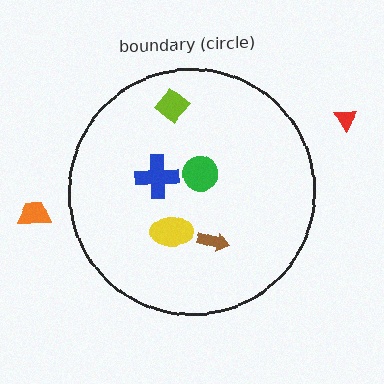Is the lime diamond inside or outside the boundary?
Inside.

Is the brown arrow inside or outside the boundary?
Inside.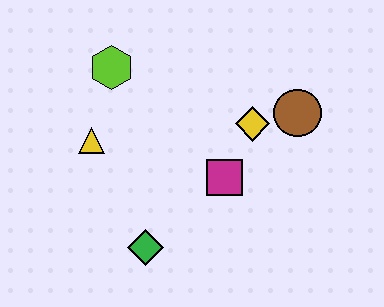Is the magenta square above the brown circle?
No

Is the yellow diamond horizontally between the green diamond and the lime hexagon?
No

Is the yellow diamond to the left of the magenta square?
No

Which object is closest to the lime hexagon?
The yellow triangle is closest to the lime hexagon.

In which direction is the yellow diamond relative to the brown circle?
The yellow diamond is to the left of the brown circle.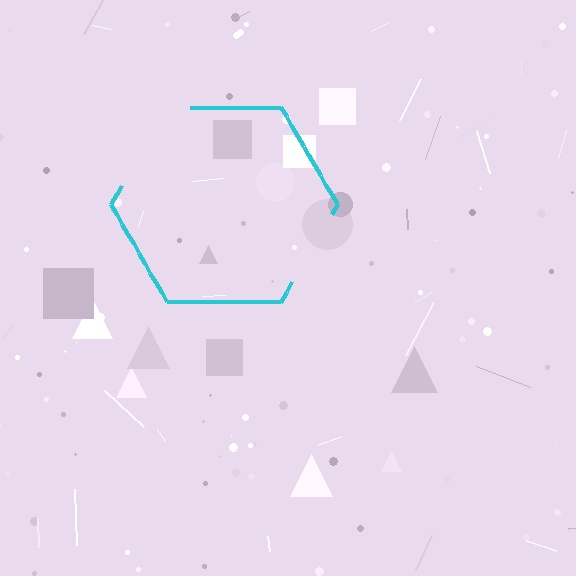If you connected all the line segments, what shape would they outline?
They would outline a hexagon.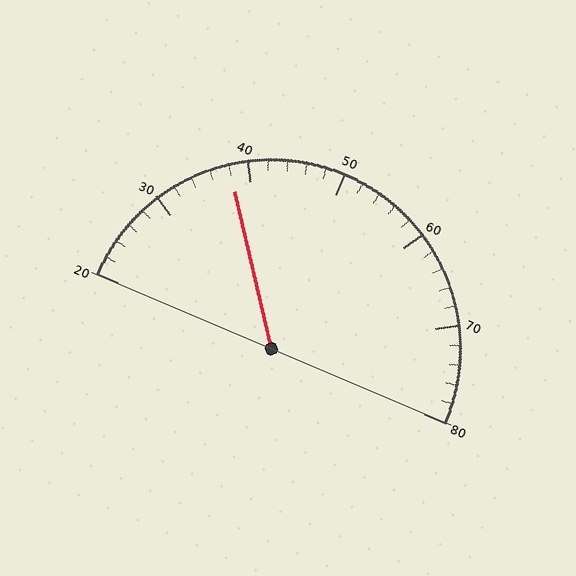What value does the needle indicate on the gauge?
The needle indicates approximately 38.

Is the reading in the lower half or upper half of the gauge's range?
The reading is in the lower half of the range (20 to 80).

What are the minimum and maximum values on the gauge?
The gauge ranges from 20 to 80.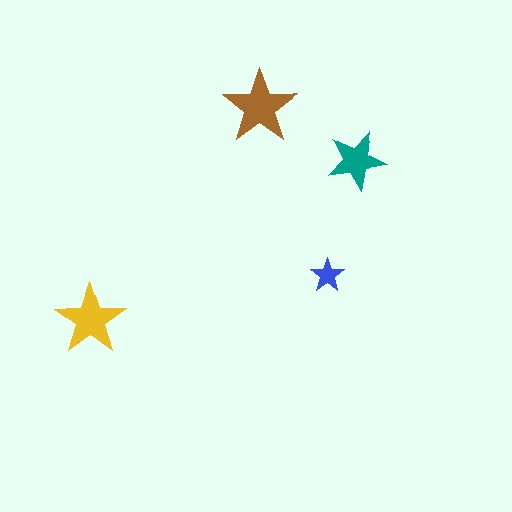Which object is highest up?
The brown star is topmost.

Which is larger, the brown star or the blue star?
The brown one.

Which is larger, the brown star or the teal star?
The brown one.